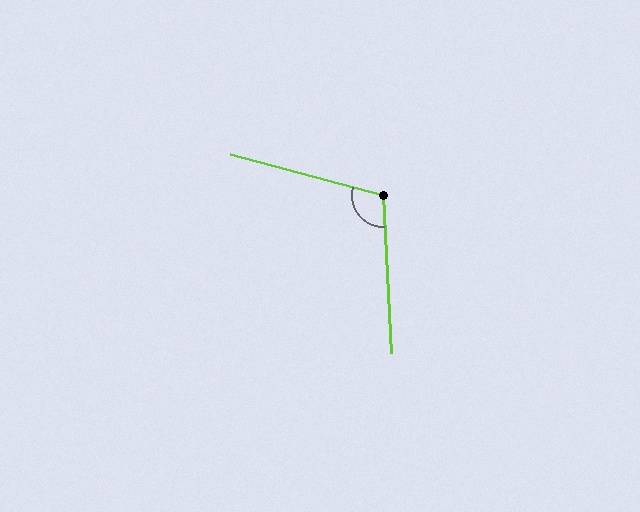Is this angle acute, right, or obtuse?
It is obtuse.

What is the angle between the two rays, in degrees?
Approximately 108 degrees.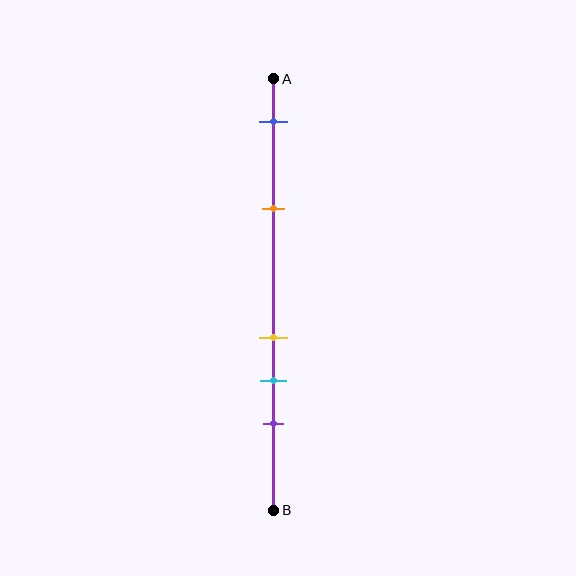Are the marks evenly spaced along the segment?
No, the marks are not evenly spaced.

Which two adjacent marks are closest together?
The yellow and cyan marks are the closest adjacent pair.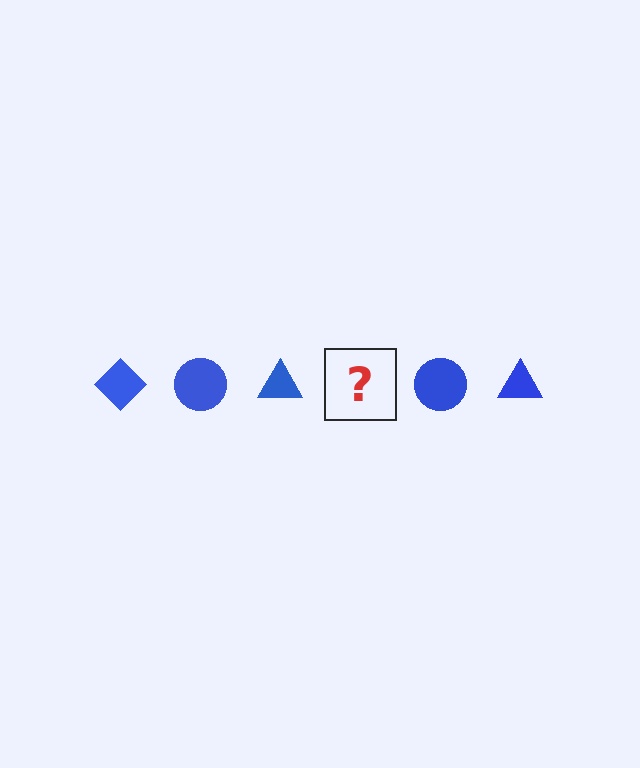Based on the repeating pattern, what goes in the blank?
The blank should be a blue diamond.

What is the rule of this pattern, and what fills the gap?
The rule is that the pattern cycles through diamond, circle, triangle shapes in blue. The gap should be filled with a blue diamond.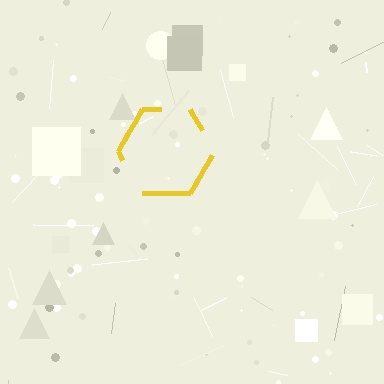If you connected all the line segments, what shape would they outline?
They would outline a hexagon.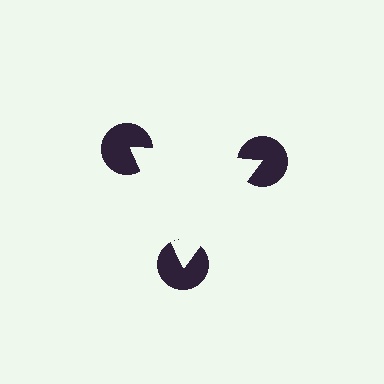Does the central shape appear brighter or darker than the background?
It typically appears slightly brighter than the background, even though no actual brightness change is drawn.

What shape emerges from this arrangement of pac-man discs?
An illusory triangle — its edges are inferred from the aligned wedge cuts in the pac-man discs, not physically drawn.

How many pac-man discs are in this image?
There are 3 — one at each vertex of the illusory triangle.